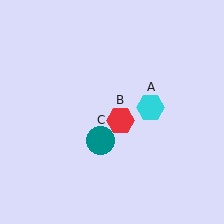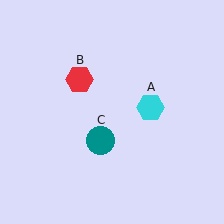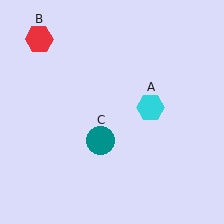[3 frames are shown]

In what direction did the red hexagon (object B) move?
The red hexagon (object B) moved up and to the left.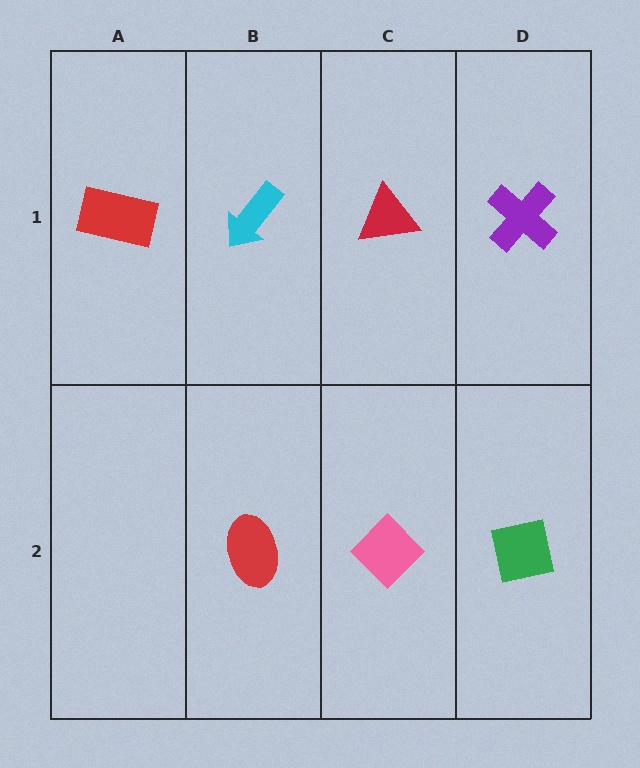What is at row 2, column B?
A red ellipse.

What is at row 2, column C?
A pink diamond.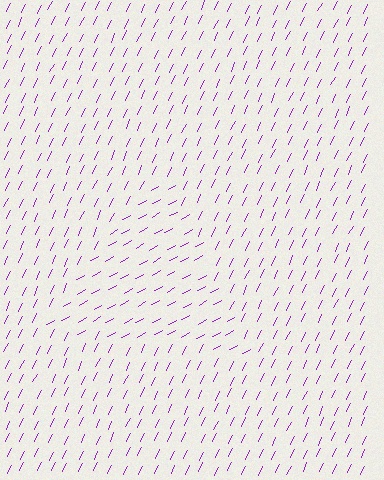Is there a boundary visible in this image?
Yes, there is a texture boundary formed by a change in line orientation.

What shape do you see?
I see a triangle.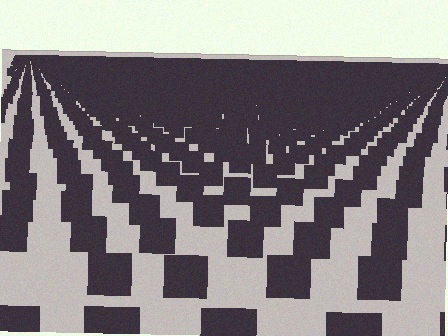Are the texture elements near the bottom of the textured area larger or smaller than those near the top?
Larger. Near the bottom, elements are closer to the viewer and appear at a bigger on-screen size.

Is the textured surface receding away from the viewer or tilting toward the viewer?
The surface is receding away from the viewer. Texture elements get smaller and denser toward the top.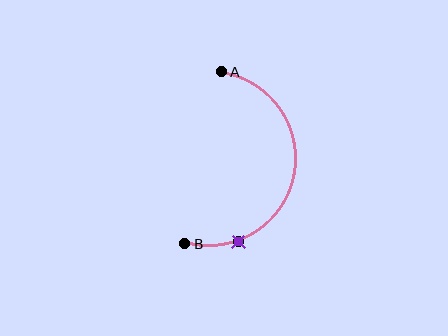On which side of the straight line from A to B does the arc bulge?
The arc bulges to the right of the straight line connecting A and B.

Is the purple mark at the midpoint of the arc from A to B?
No. The purple mark lies on the arc but is closer to endpoint B. The arc midpoint would be at the point on the curve equidistant along the arc from both A and B.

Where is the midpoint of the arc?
The arc midpoint is the point on the curve farthest from the straight line joining A and B. It sits to the right of that line.